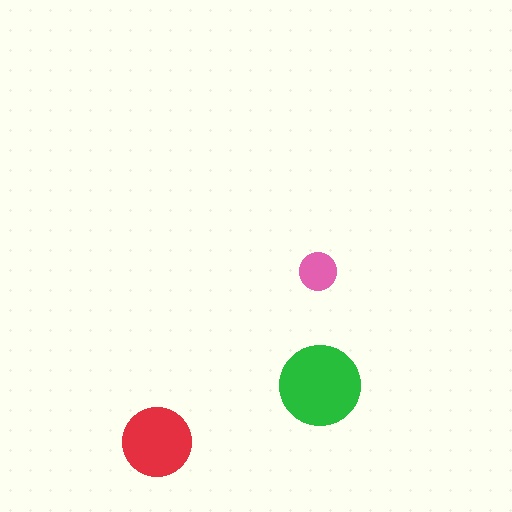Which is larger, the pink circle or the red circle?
The red one.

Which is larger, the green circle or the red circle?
The green one.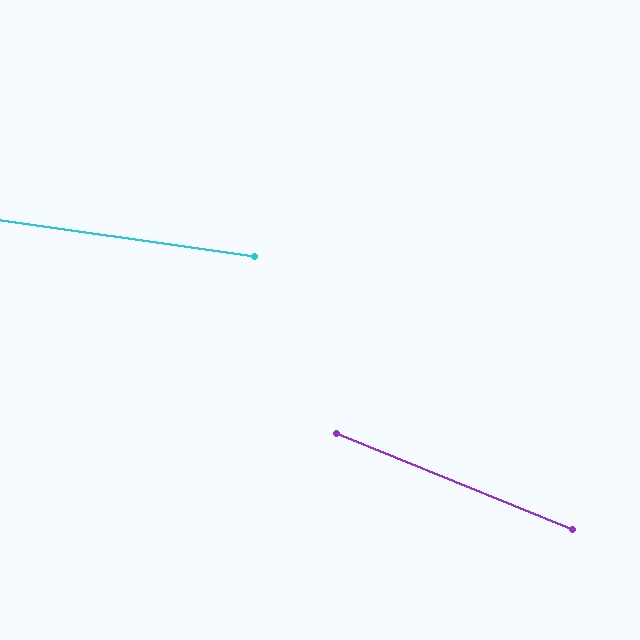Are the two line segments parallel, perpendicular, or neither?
Neither parallel nor perpendicular — they differ by about 14°.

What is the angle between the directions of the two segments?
Approximately 14 degrees.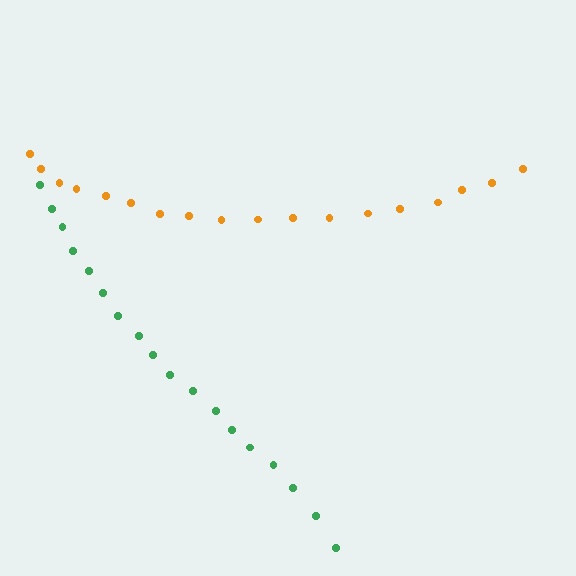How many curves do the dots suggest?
There are 2 distinct paths.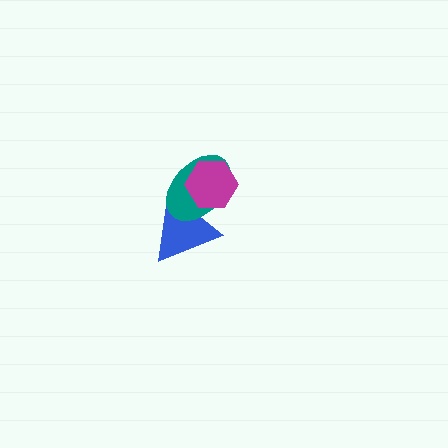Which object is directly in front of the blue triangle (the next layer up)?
The teal ellipse is directly in front of the blue triangle.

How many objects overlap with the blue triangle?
2 objects overlap with the blue triangle.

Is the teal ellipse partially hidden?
Yes, it is partially covered by another shape.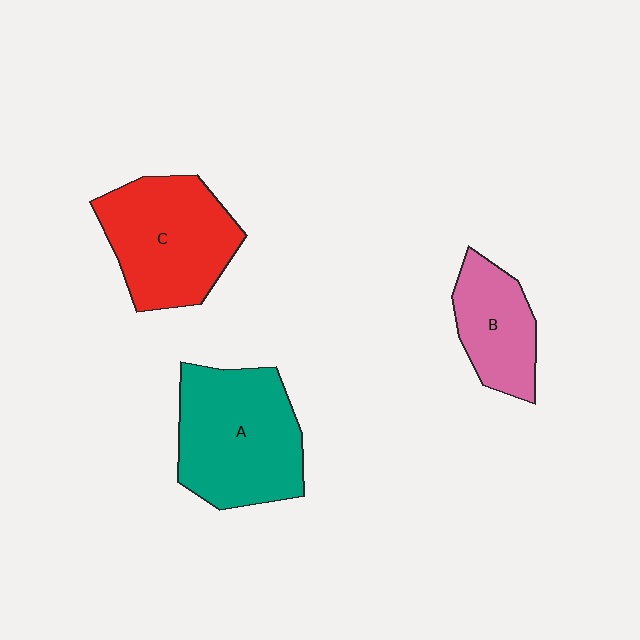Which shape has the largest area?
Shape A (teal).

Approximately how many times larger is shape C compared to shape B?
Approximately 1.6 times.